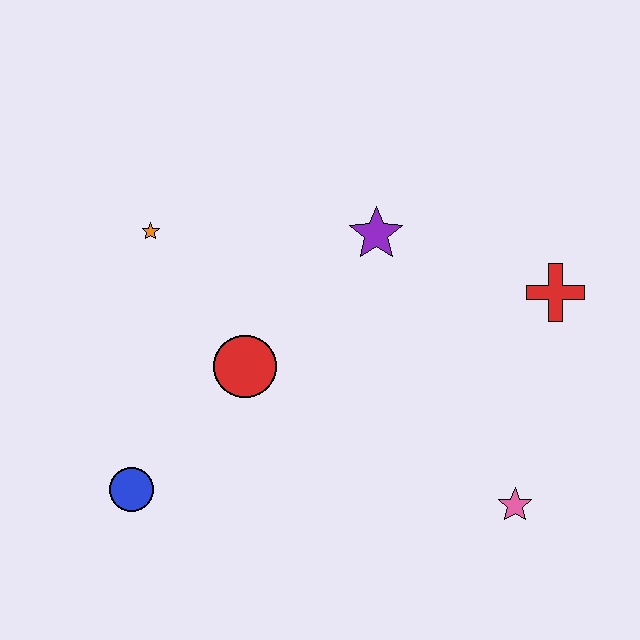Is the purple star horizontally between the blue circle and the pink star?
Yes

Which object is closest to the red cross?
The purple star is closest to the red cross.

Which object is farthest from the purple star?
The blue circle is farthest from the purple star.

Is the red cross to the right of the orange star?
Yes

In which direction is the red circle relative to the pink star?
The red circle is to the left of the pink star.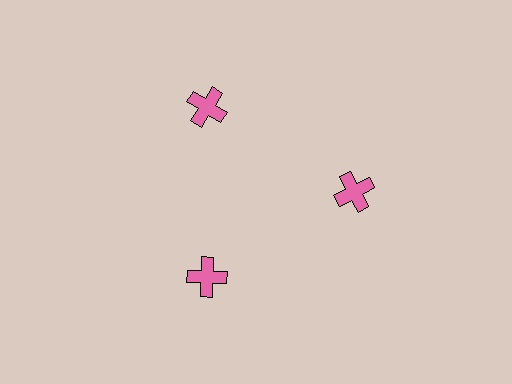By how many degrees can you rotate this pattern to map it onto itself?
The pattern maps onto itself every 120 degrees of rotation.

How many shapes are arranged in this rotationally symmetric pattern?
There are 3 shapes, arranged in 3 groups of 1.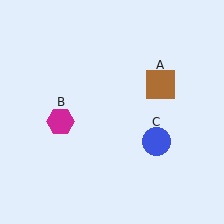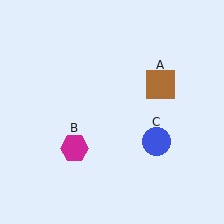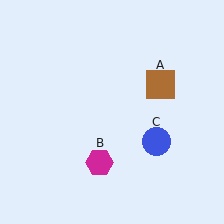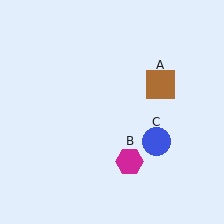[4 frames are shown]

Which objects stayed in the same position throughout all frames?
Brown square (object A) and blue circle (object C) remained stationary.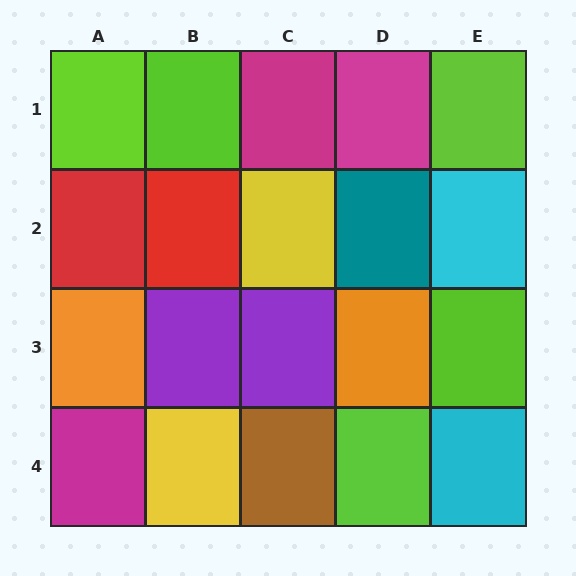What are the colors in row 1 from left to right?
Lime, lime, magenta, magenta, lime.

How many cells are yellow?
2 cells are yellow.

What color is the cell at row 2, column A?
Red.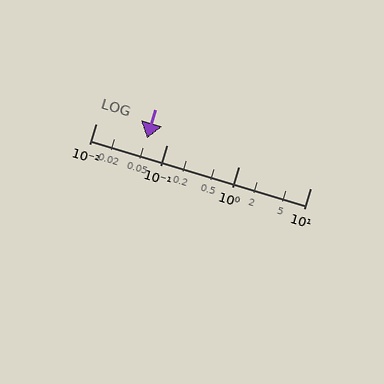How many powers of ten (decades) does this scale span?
The scale spans 3 decades, from 0.01 to 10.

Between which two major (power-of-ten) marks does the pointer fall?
The pointer is between 0.01 and 0.1.